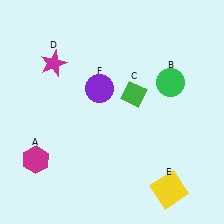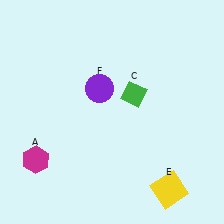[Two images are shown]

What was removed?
The magenta star (D), the green circle (B) were removed in Image 2.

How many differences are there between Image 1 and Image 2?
There are 2 differences between the two images.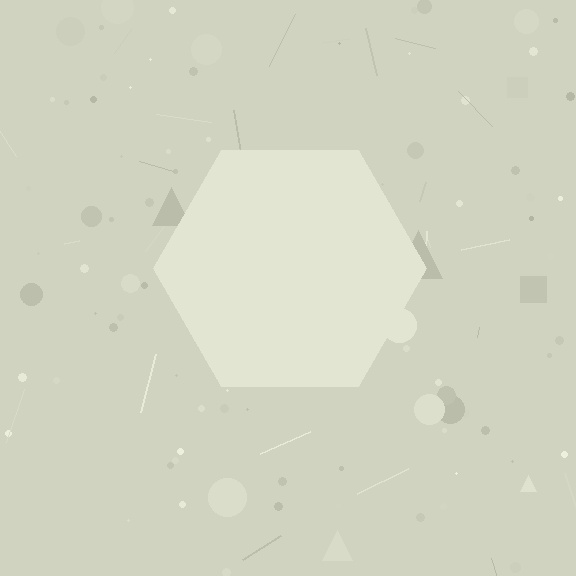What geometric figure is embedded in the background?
A hexagon is embedded in the background.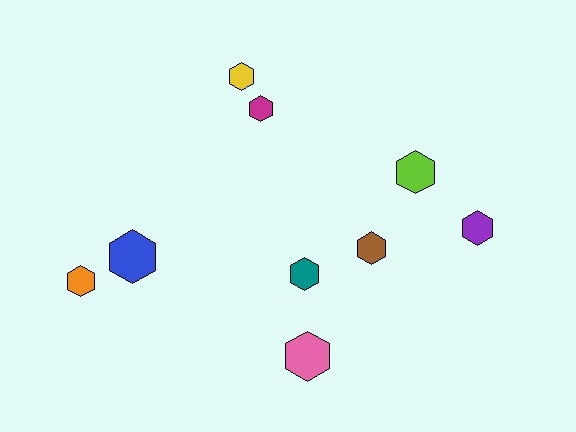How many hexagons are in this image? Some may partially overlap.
There are 9 hexagons.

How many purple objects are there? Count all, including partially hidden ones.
There is 1 purple object.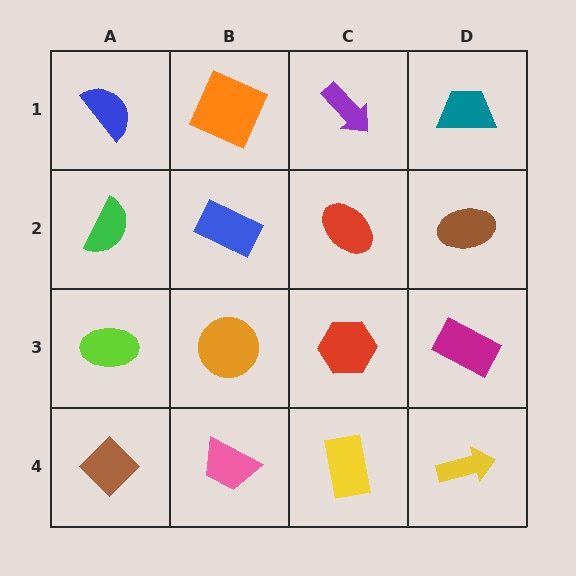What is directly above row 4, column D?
A magenta rectangle.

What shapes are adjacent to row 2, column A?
A blue semicircle (row 1, column A), a lime ellipse (row 3, column A), a blue rectangle (row 2, column B).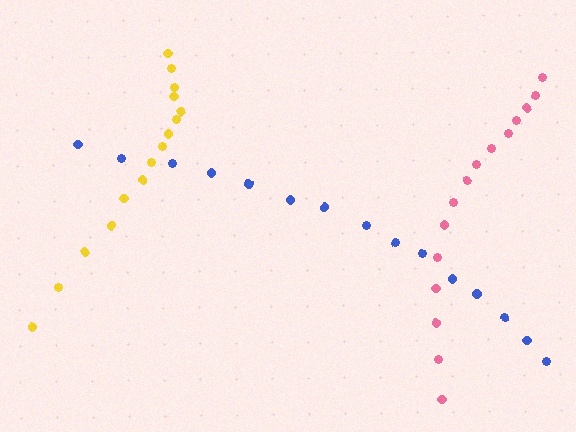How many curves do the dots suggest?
There are 3 distinct paths.